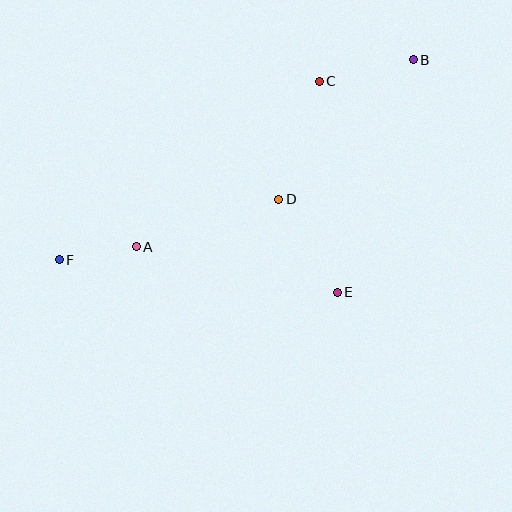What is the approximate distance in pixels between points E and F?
The distance between E and F is approximately 280 pixels.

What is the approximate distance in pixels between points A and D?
The distance between A and D is approximately 150 pixels.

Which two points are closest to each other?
Points A and F are closest to each other.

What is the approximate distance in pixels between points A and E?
The distance between A and E is approximately 206 pixels.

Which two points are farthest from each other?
Points B and F are farthest from each other.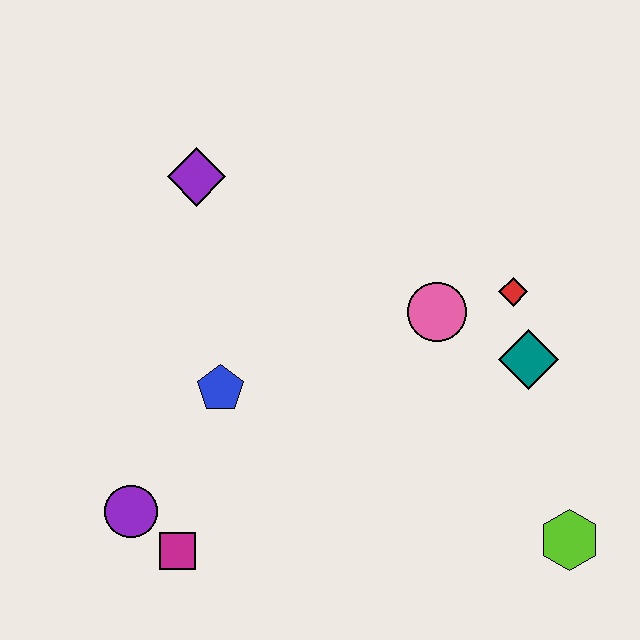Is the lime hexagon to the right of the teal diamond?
Yes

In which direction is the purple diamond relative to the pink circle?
The purple diamond is to the left of the pink circle.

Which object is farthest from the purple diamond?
The lime hexagon is farthest from the purple diamond.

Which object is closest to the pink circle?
The red diamond is closest to the pink circle.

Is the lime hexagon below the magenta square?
No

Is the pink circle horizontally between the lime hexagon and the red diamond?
No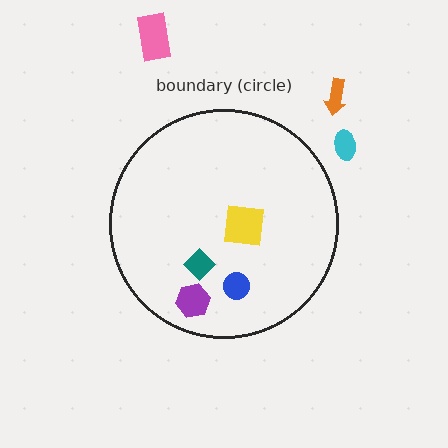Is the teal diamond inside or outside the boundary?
Inside.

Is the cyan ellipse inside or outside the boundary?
Outside.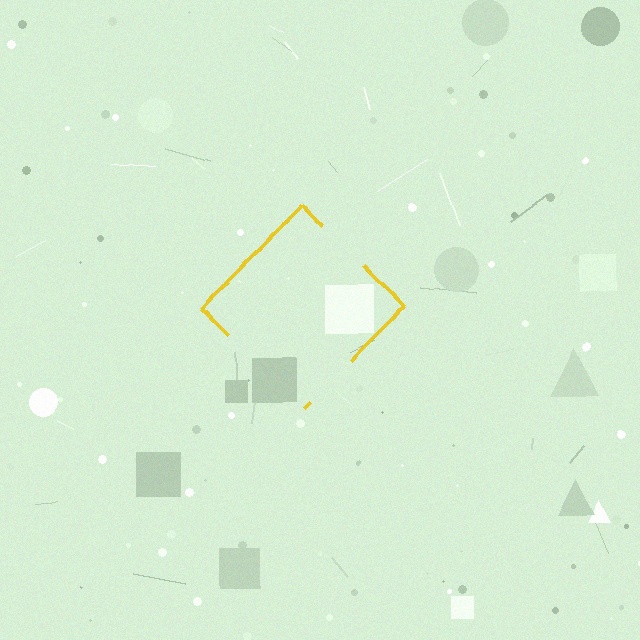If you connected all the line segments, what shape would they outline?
They would outline a diamond.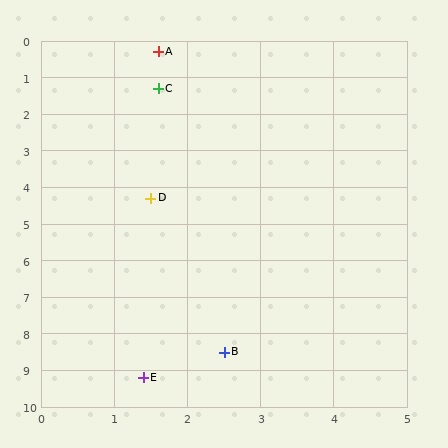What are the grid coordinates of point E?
Point E is at approximately (1.4, 9.2).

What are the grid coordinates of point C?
Point C is at approximately (1.6, 1.3).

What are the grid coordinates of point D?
Point D is at approximately (1.5, 4.3).